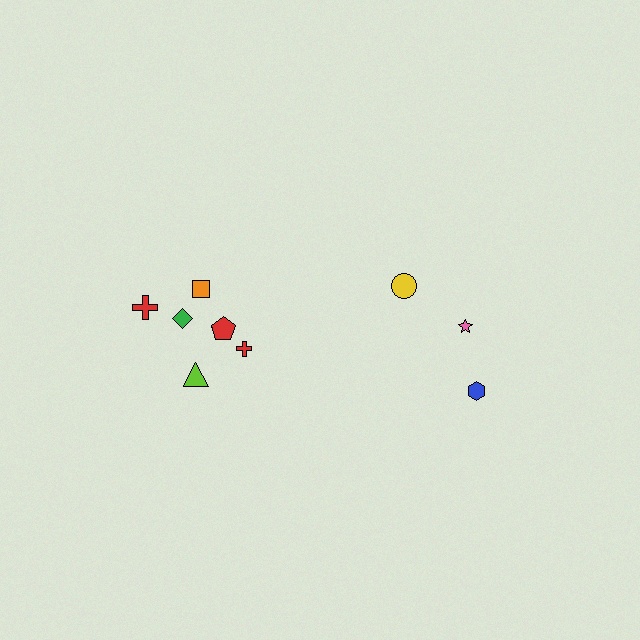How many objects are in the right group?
There are 3 objects.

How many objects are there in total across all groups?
There are 10 objects.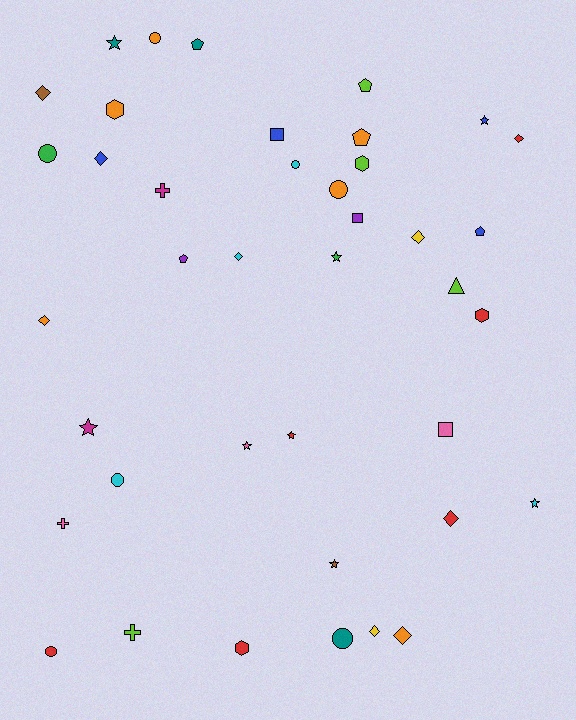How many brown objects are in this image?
There are 2 brown objects.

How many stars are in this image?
There are 8 stars.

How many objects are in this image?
There are 40 objects.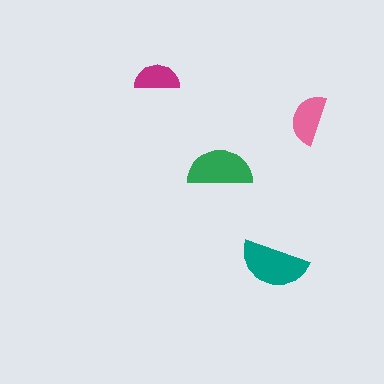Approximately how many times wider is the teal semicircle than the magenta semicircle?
About 1.5 times wider.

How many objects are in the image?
There are 4 objects in the image.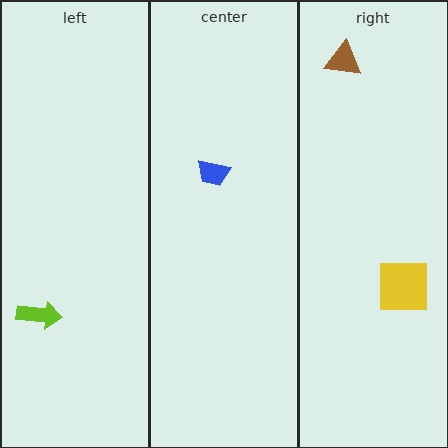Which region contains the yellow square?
The right region.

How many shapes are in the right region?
2.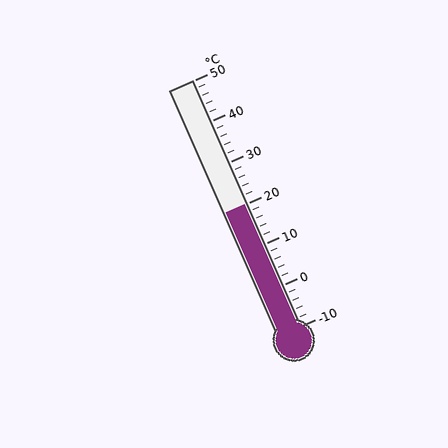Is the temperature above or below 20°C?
The temperature is at 20°C.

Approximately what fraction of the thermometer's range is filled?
The thermometer is filled to approximately 50% of its range.